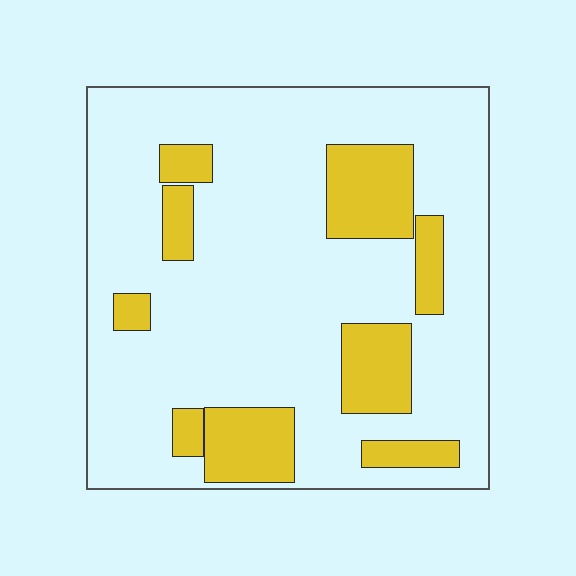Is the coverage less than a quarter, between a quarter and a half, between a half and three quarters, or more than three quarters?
Less than a quarter.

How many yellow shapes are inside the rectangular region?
9.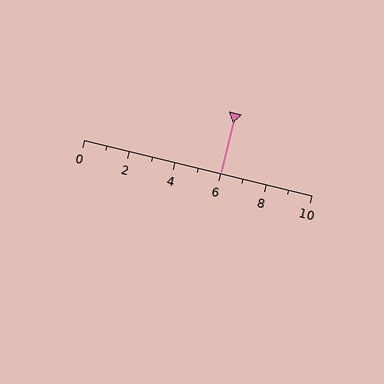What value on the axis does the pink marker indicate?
The marker indicates approximately 6.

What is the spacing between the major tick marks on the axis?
The major ticks are spaced 2 apart.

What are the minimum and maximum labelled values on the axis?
The axis runs from 0 to 10.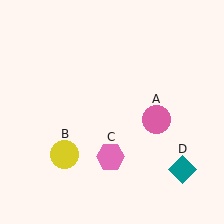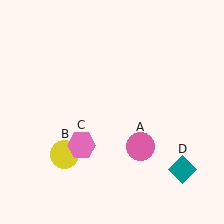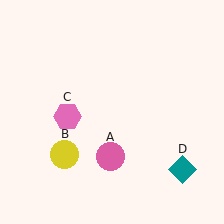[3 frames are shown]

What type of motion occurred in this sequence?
The pink circle (object A), pink hexagon (object C) rotated clockwise around the center of the scene.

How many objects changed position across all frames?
2 objects changed position: pink circle (object A), pink hexagon (object C).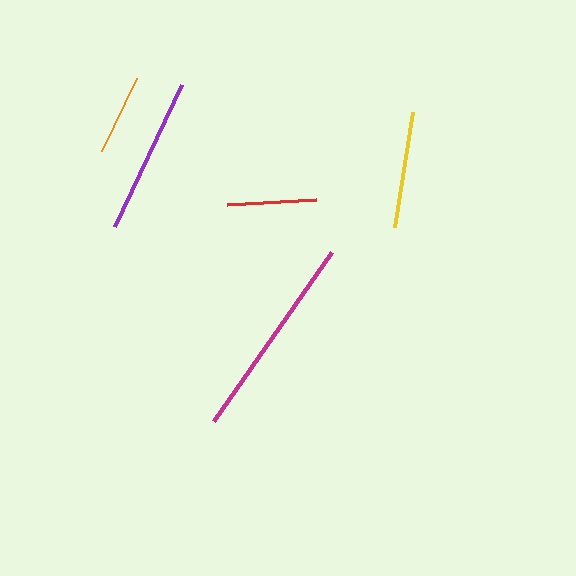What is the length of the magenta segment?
The magenta segment is approximately 207 pixels long.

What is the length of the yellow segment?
The yellow segment is approximately 116 pixels long.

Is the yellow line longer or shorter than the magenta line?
The magenta line is longer than the yellow line.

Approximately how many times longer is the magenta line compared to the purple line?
The magenta line is approximately 1.3 times the length of the purple line.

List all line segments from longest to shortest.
From longest to shortest: magenta, purple, yellow, red, orange.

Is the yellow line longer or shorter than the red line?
The yellow line is longer than the red line.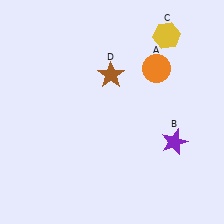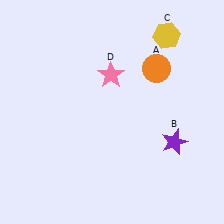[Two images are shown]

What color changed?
The star (D) changed from brown in Image 1 to pink in Image 2.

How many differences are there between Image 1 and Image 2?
There is 1 difference between the two images.